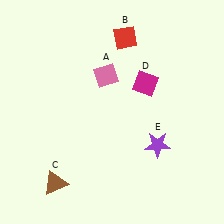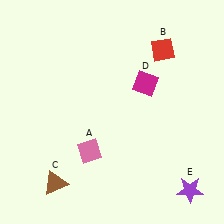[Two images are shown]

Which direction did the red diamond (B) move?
The red diamond (B) moved right.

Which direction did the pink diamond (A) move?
The pink diamond (A) moved down.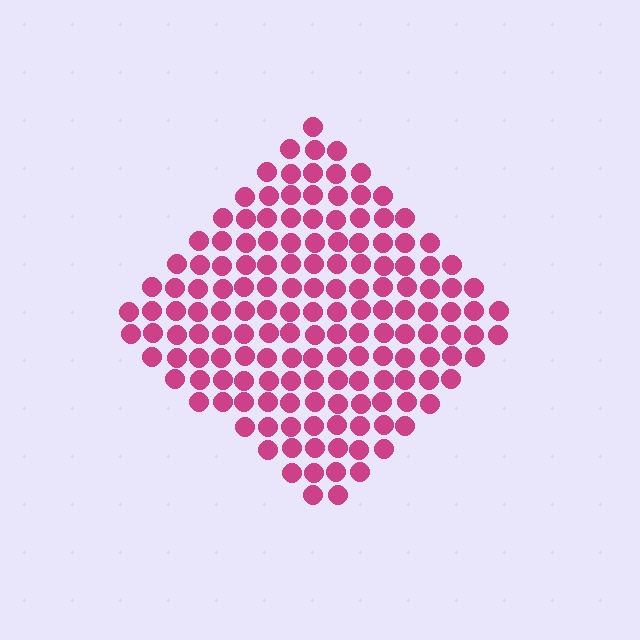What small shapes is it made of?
It is made of small circles.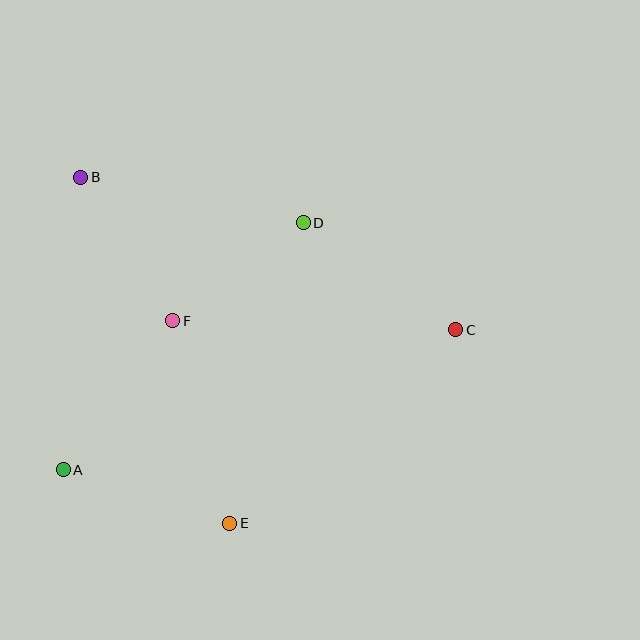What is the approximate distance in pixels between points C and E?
The distance between C and E is approximately 298 pixels.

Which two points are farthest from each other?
Points A and C are farthest from each other.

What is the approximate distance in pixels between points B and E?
The distance between B and E is approximately 377 pixels.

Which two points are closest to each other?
Points D and F are closest to each other.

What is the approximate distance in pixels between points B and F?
The distance between B and F is approximately 171 pixels.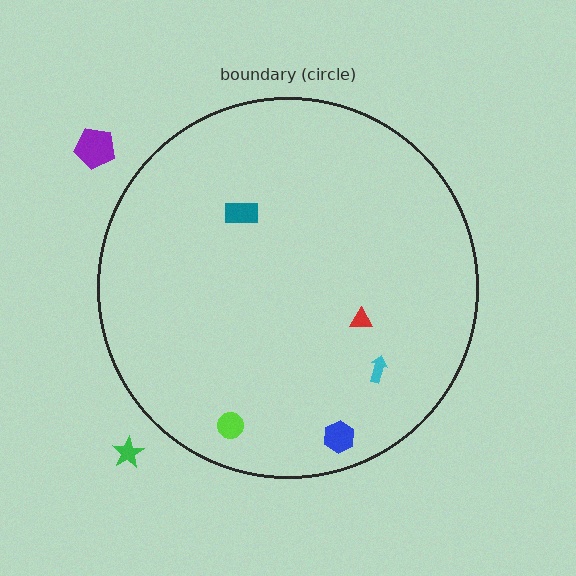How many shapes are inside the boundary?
5 inside, 2 outside.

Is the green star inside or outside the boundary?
Outside.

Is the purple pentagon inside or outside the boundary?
Outside.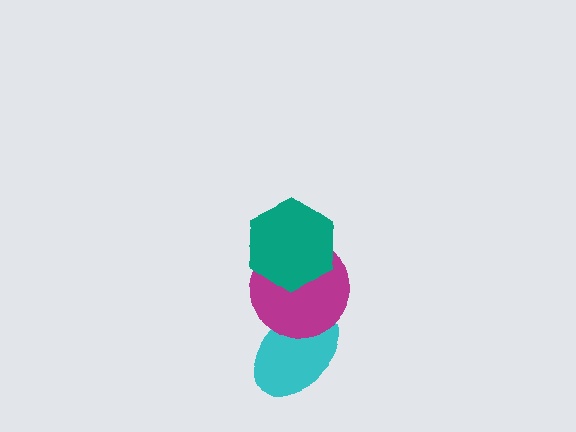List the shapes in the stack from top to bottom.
From top to bottom: the teal hexagon, the magenta circle, the cyan ellipse.